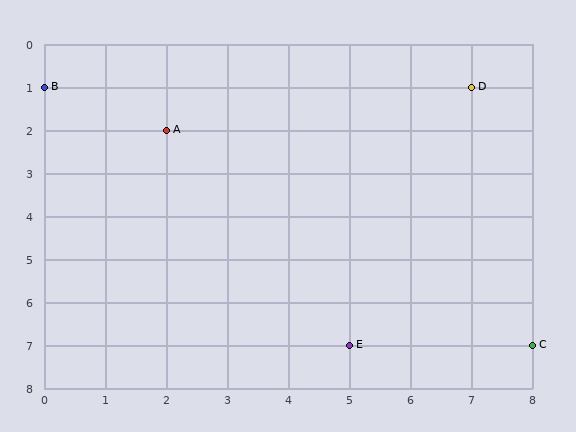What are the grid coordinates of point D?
Point D is at grid coordinates (7, 1).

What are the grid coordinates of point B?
Point B is at grid coordinates (0, 1).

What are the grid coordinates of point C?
Point C is at grid coordinates (8, 7).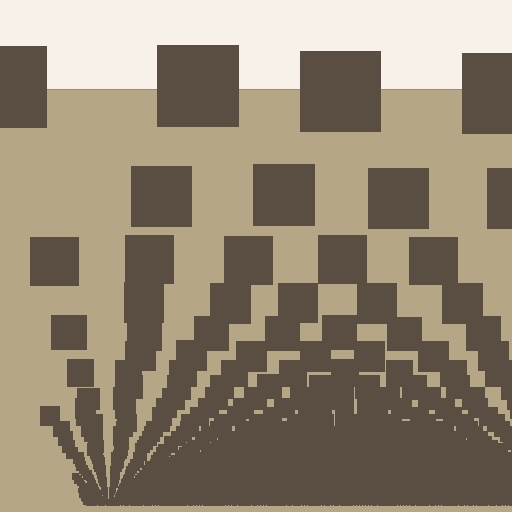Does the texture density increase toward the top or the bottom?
Density increases toward the bottom.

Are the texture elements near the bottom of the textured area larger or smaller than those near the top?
Smaller. The gradient is inverted — elements near the bottom are smaller and denser.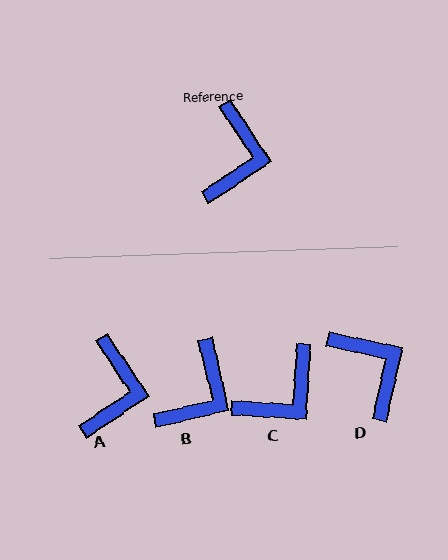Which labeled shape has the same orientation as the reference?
A.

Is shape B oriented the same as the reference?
No, it is off by about 20 degrees.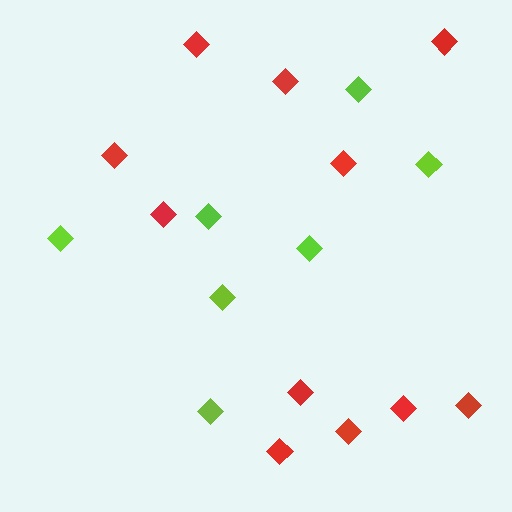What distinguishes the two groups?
There are 2 groups: one group of lime diamonds (7) and one group of red diamonds (11).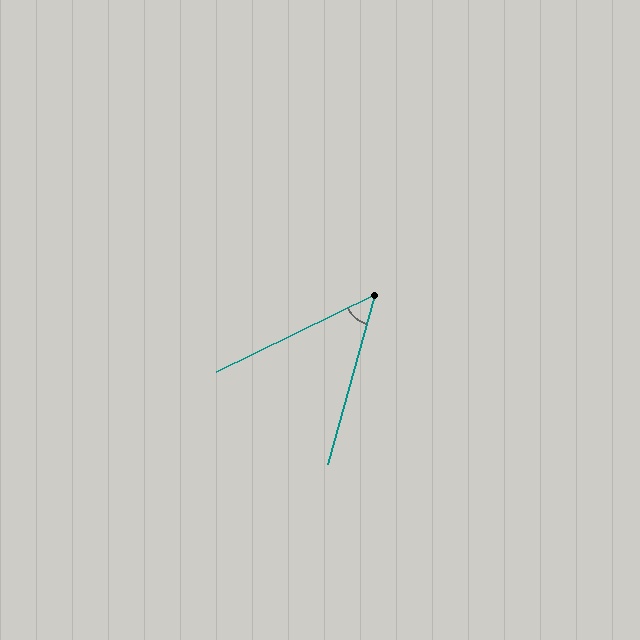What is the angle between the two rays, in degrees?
Approximately 48 degrees.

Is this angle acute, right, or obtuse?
It is acute.